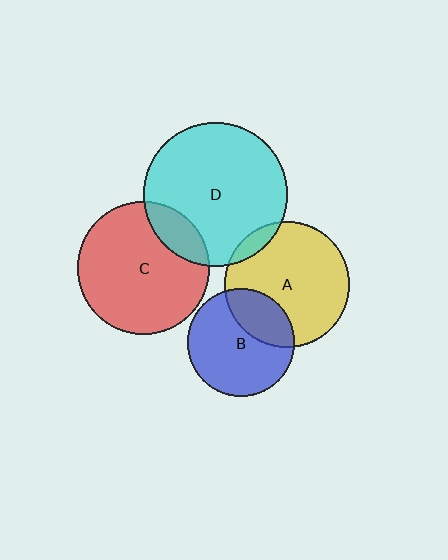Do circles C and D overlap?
Yes.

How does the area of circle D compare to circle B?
Approximately 1.8 times.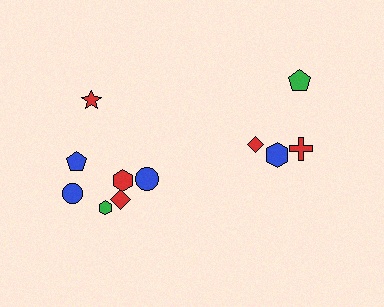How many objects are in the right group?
There are 4 objects.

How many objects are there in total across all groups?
There are 11 objects.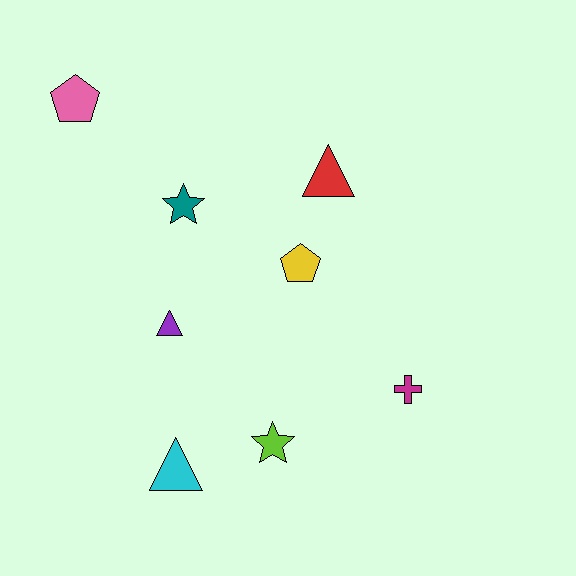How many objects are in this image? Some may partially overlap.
There are 8 objects.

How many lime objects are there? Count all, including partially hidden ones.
There is 1 lime object.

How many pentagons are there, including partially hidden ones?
There are 2 pentagons.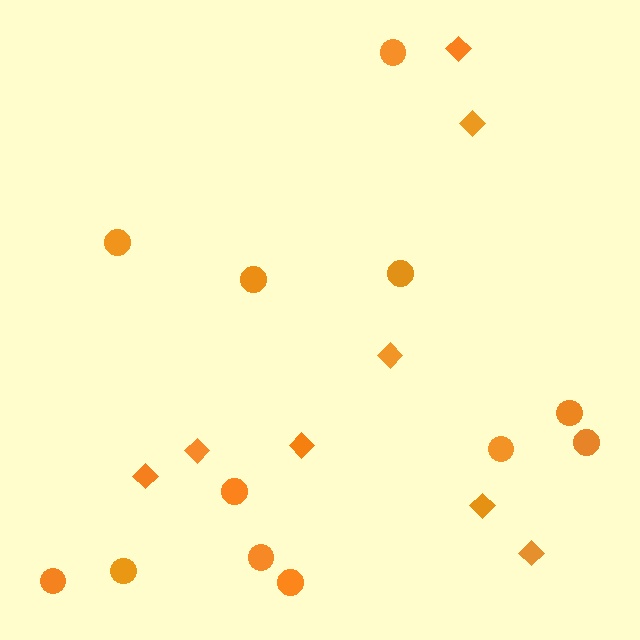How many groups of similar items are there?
There are 2 groups: one group of circles (12) and one group of diamonds (8).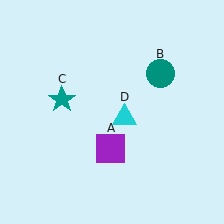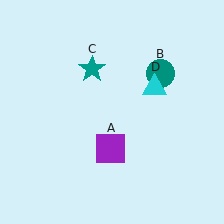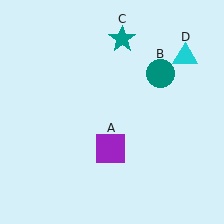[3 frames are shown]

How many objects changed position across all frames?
2 objects changed position: teal star (object C), cyan triangle (object D).